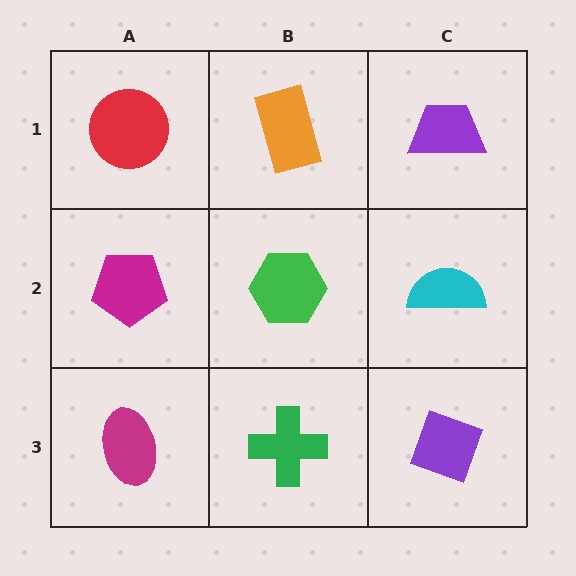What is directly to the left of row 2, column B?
A magenta pentagon.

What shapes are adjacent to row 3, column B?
A green hexagon (row 2, column B), a magenta ellipse (row 3, column A), a purple diamond (row 3, column C).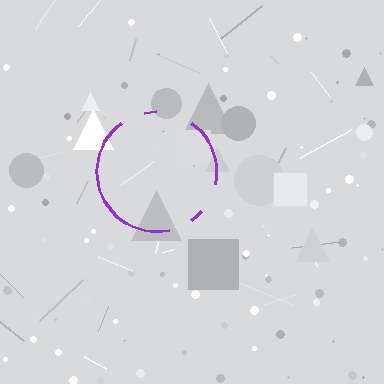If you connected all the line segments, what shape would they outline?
They would outline a circle.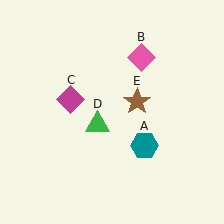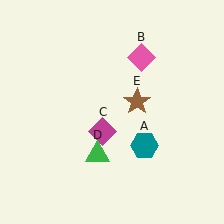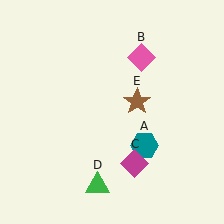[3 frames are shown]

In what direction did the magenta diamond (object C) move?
The magenta diamond (object C) moved down and to the right.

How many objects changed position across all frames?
2 objects changed position: magenta diamond (object C), green triangle (object D).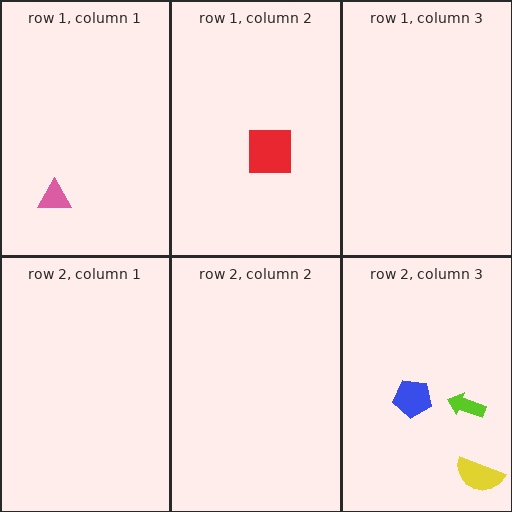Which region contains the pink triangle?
The row 1, column 1 region.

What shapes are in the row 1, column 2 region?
The red square.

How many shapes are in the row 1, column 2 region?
1.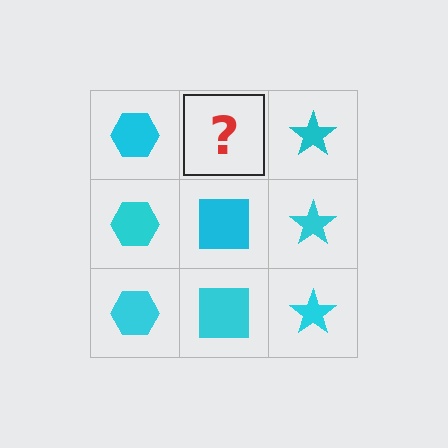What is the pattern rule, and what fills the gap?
The rule is that each column has a consistent shape. The gap should be filled with a cyan square.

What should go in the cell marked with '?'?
The missing cell should contain a cyan square.